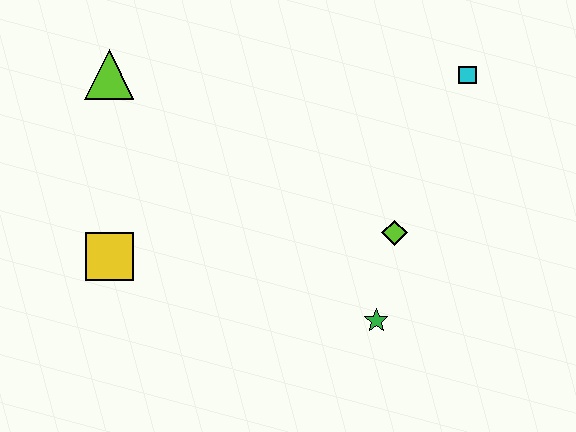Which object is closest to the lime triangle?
The yellow square is closest to the lime triangle.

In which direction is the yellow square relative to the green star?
The yellow square is to the left of the green star.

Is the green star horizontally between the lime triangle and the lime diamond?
Yes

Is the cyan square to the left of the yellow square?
No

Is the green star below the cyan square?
Yes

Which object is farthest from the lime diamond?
The lime triangle is farthest from the lime diamond.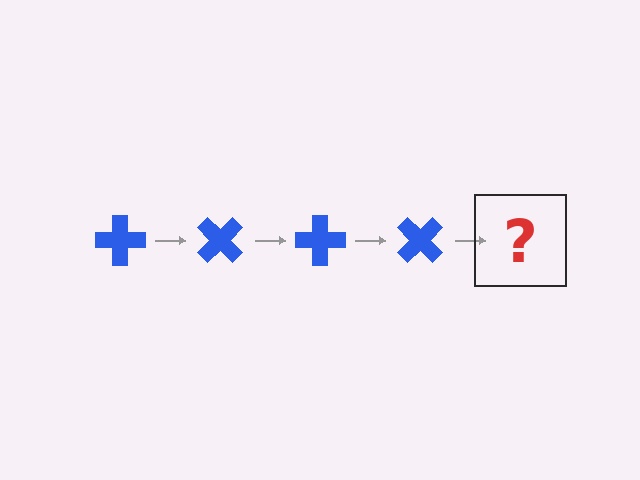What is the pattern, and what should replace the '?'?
The pattern is that the cross rotates 45 degrees each step. The '?' should be a blue cross rotated 180 degrees.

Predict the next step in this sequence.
The next step is a blue cross rotated 180 degrees.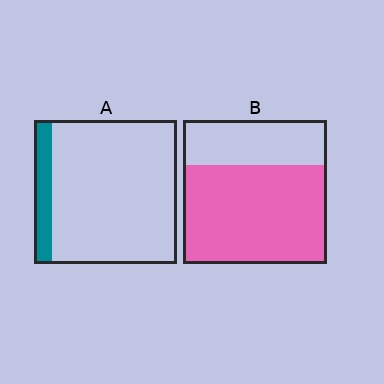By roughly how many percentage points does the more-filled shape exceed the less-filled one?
By roughly 55 percentage points (B over A).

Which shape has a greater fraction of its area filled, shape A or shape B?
Shape B.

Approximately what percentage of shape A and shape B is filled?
A is approximately 15% and B is approximately 70%.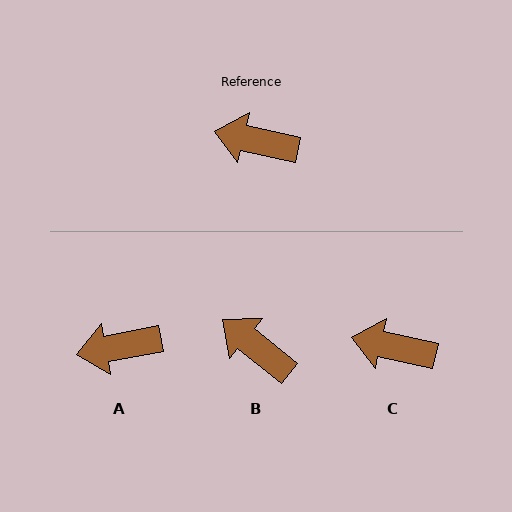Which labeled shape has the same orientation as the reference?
C.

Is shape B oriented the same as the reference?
No, it is off by about 26 degrees.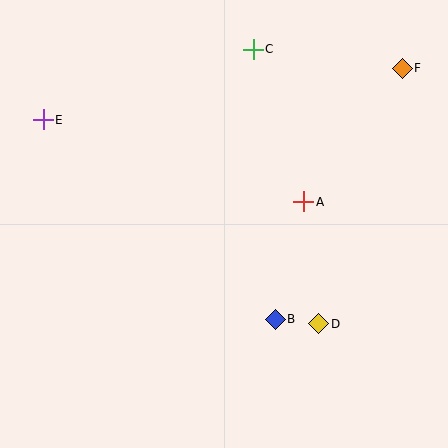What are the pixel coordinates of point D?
Point D is at (319, 324).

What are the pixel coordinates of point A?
Point A is at (304, 202).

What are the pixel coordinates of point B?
Point B is at (275, 319).